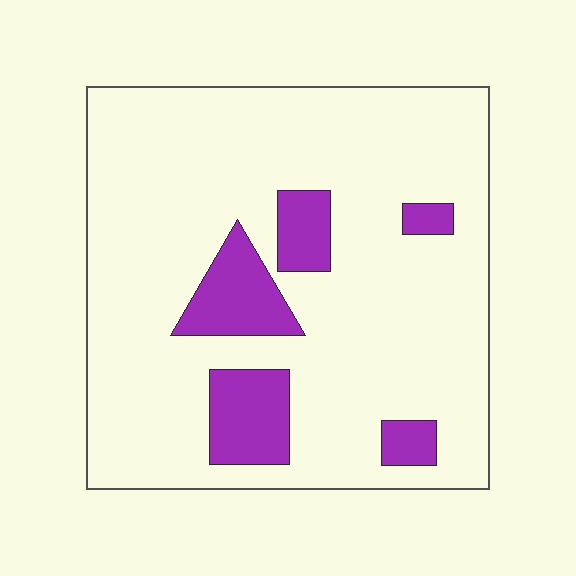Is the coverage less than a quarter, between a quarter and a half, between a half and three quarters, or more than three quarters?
Less than a quarter.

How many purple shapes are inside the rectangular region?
5.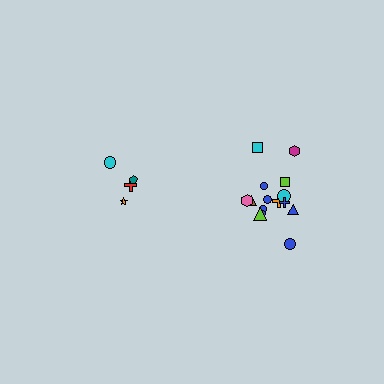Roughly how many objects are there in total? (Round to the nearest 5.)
Roughly 20 objects in total.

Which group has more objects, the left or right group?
The right group.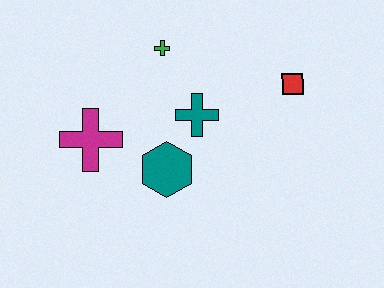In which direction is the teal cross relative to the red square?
The teal cross is to the left of the red square.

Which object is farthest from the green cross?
The red square is farthest from the green cross.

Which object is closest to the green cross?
The teal cross is closest to the green cross.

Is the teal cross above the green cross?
No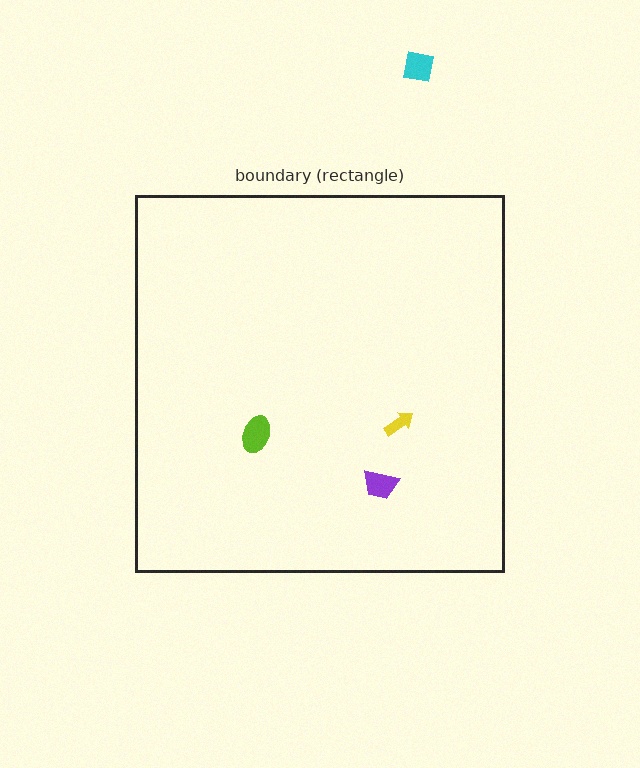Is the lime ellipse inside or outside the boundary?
Inside.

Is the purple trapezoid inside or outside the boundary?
Inside.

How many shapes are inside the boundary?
3 inside, 1 outside.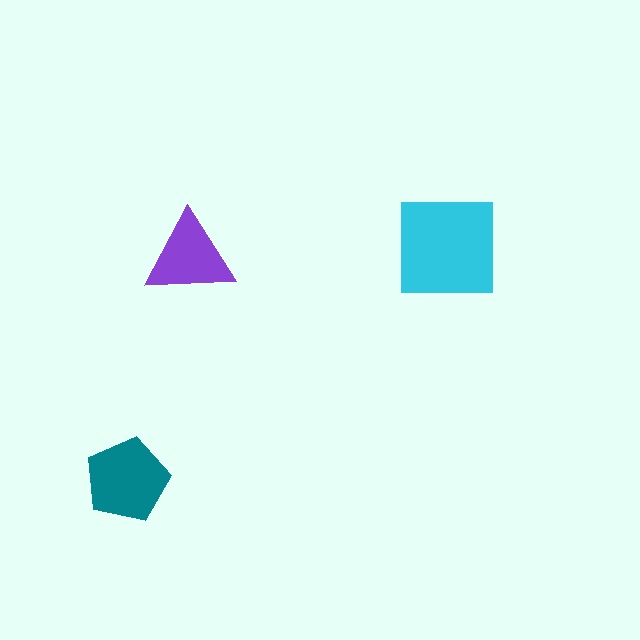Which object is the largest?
The cyan square.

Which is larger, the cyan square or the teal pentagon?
The cyan square.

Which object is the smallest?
The purple triangle.